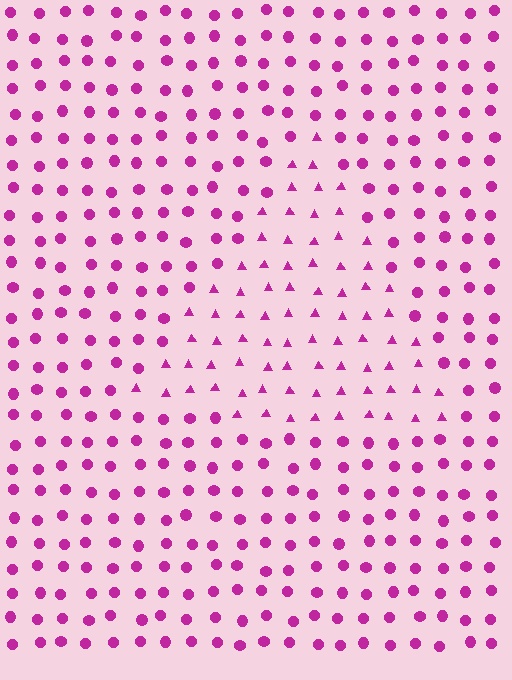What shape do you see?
I see a triangle.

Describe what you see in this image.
The image is filled with small magenta elements arranged in a uniform grid. A triangle-shaped region contains triangles, while the surrounding area contains circles. The boundary is defined purely by the change in element shape.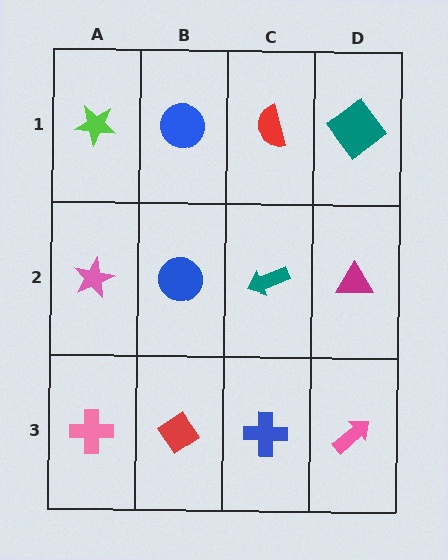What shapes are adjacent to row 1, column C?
A teal arrow (row 2, column C), a blue circle (row 1, column B), a teal diamond (row 1, column D).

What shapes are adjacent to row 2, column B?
A blue circle (row 1, column B), a red diamond (row 3, column B), a pink star (row 2, column A), a teal arrow (row 2, column C).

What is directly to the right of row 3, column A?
A red diamond.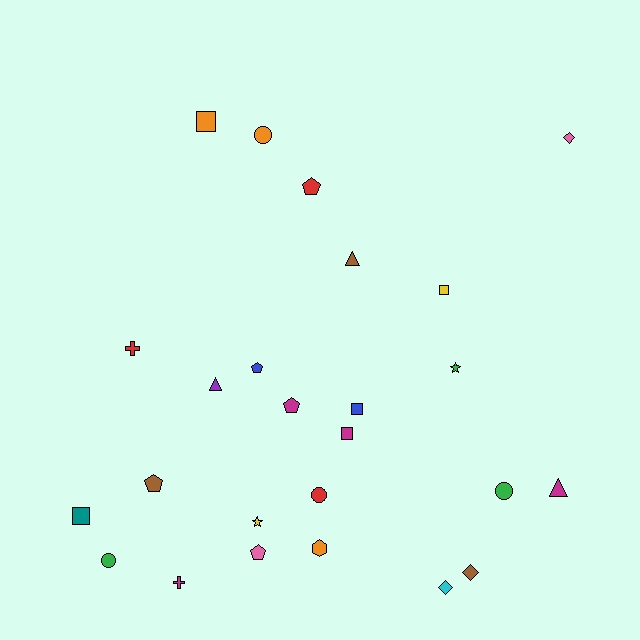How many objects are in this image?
There are 25 objects.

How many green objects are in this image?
There are 3 green objects.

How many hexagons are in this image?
There is 1 hexagon.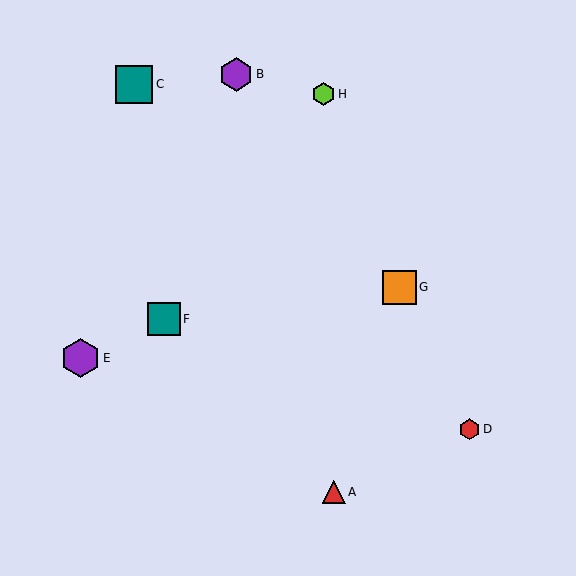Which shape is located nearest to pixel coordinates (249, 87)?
The purple hexagon (labeled B) at (236, 74) is nearest to that location.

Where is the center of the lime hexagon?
The center of the lime hexagon is at (323, 94).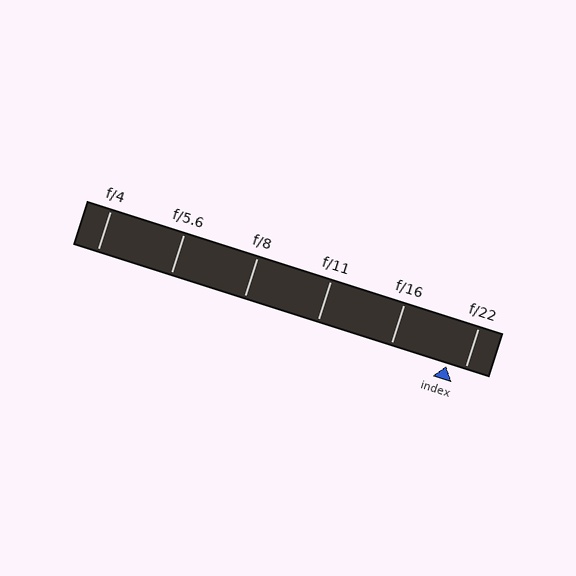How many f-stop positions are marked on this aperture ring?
There are 6 f-stop positions marked.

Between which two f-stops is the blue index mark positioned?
The index mark is between f/16 and f/22.